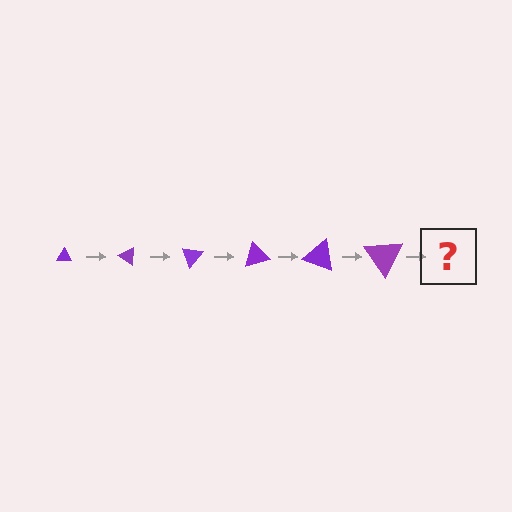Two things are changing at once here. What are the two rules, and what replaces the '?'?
The two rules are that the triangle grows larger each step and it rotates 35 degrees each step. The '?' should be a triangle, larger than the previous one and rotated 210 degrees from the start.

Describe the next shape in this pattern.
It should be a triangle, larger than the previous one and rotated 210 degrees from the start.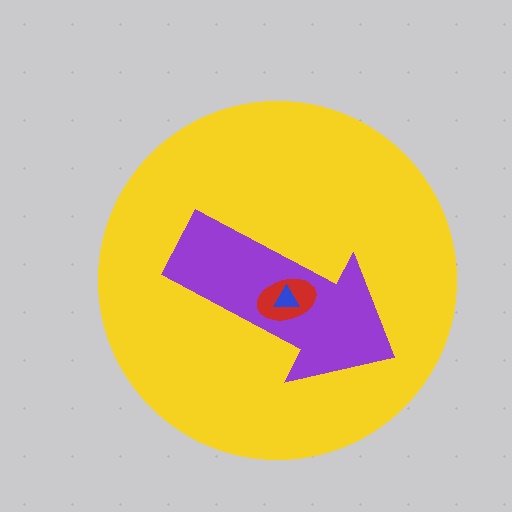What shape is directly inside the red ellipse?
The blue triangle.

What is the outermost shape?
The yellow circle.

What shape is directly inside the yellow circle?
The purple arrow.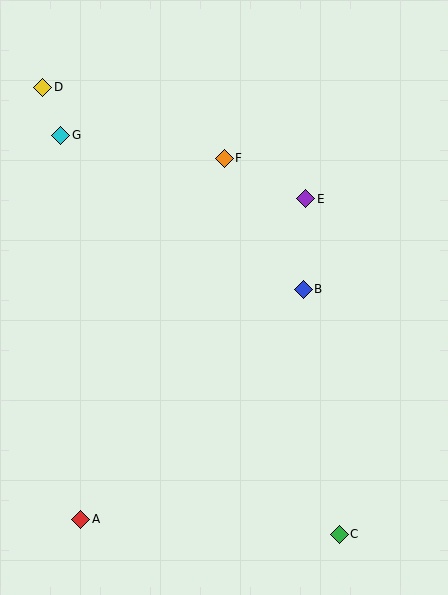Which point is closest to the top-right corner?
Point E is closest to the top-right corner.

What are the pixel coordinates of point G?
Point G is at (61, 135).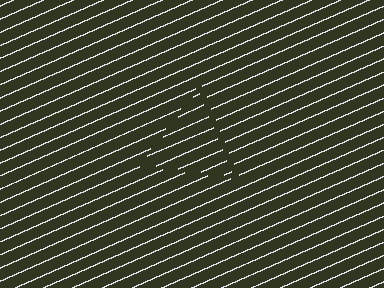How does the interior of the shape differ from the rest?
The interior of the shape contains the same grating, shifted by half a period — the contour is defined by the phase discontinuity where line-ends from the inner and outer gratings abut.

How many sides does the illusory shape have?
3 sides — the line-ends trace a triangle.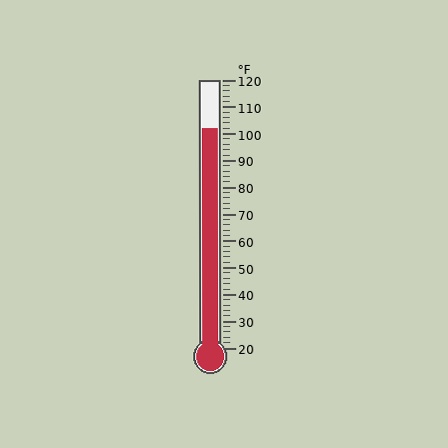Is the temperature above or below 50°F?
The temperature is above 50°F.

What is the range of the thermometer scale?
The thermometer scale ranges from 20°F to 120°F.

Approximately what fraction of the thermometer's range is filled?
The thermometer is filled to approximately 80% of its range.